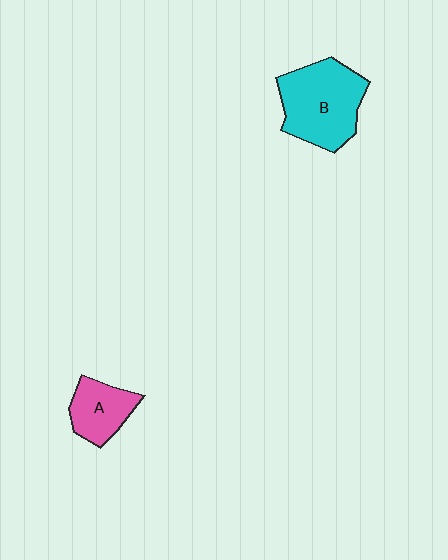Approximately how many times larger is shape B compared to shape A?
Approximately 1.9 times.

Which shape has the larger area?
Shape B (cyan).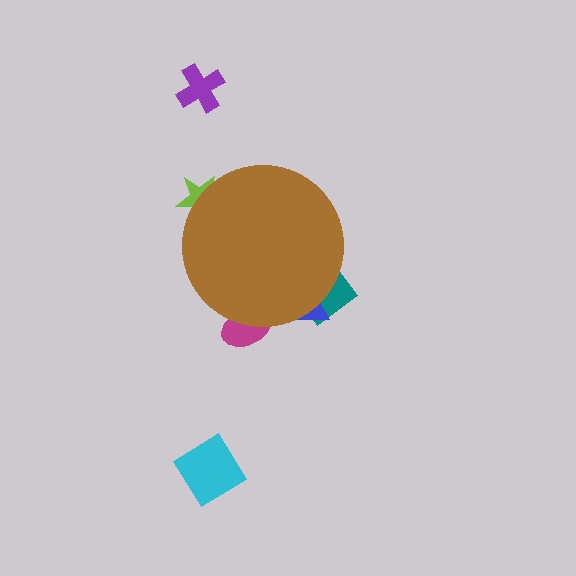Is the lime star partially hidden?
Yes, the lime star is partially hidden behind the brown circle.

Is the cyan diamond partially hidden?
No, the cyan diamond is fully visible.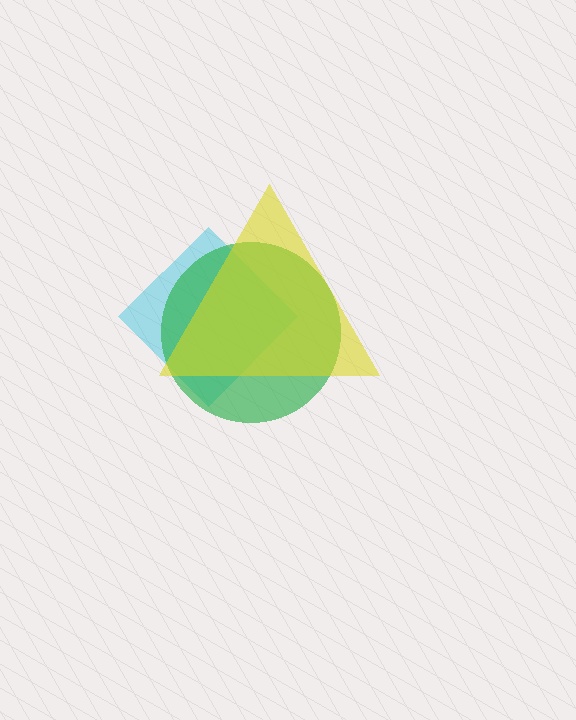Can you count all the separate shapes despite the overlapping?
Yes, there are 3 separate shapes.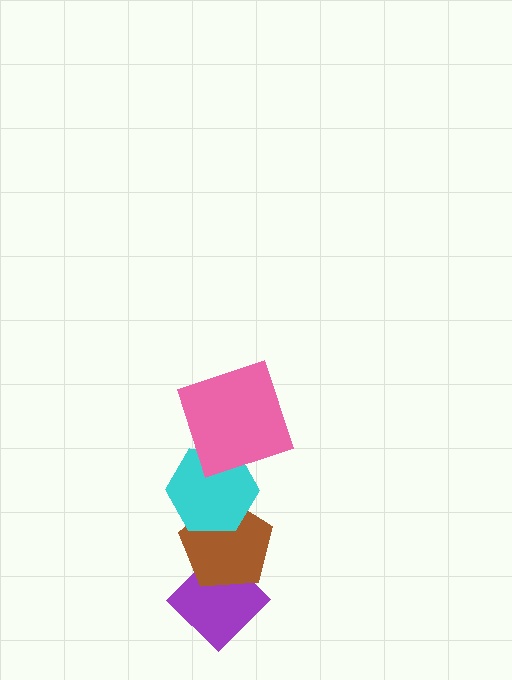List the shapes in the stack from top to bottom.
From top to bottom: the pink square, the cyan hexagon, the brown pentagon, the purple diamond.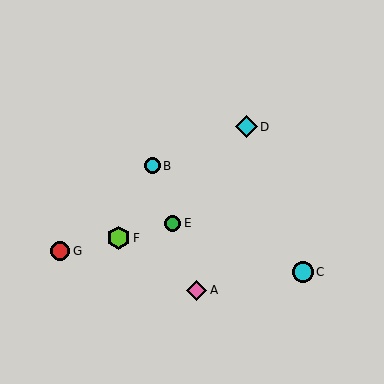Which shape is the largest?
The lime hexagon (labeled F) is the largest.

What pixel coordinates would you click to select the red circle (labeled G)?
Click at (60, 251) to select the red circle G.